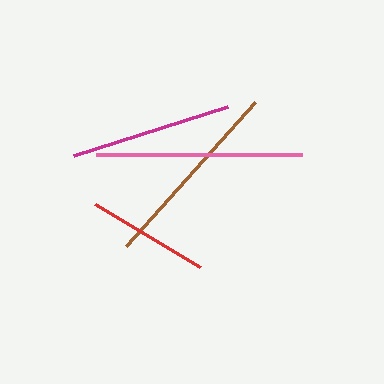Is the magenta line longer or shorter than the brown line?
The brown line is longer than the magenta line.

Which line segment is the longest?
The pink line is the longest at approximately 207 pixels.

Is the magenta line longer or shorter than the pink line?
The pink line is longer than the magenta line.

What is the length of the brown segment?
The brown segment is approximately 193 pixels long.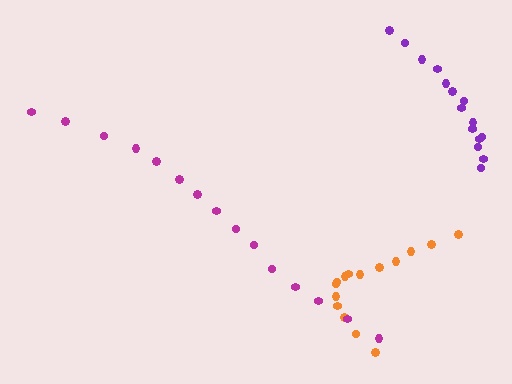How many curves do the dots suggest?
There are 3 distinct paths.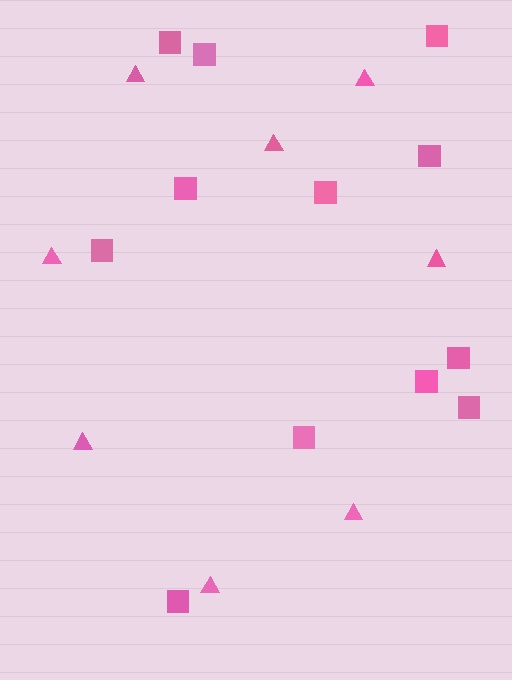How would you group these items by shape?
There are 2 groups: one group of squares (12) and one group of triangles (8).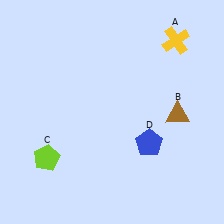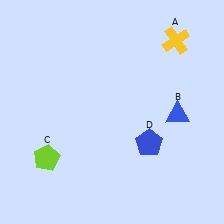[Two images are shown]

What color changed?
The triangle (B) changed from brown in Image 1 to blue in Image 2.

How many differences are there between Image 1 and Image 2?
There is 1 difference between the two images.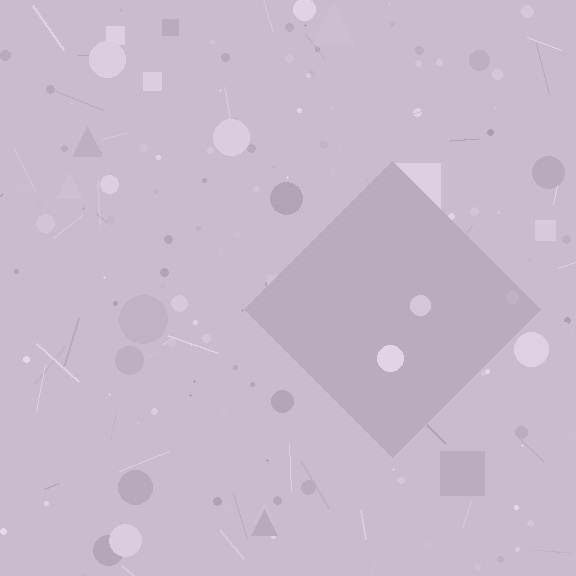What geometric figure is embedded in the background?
A diamond is embedded in the background.